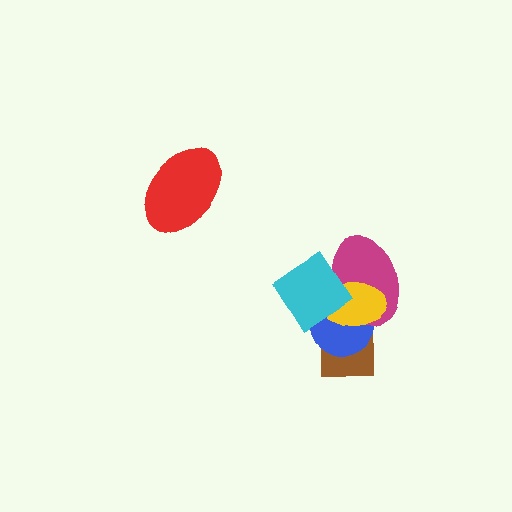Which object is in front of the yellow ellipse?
The cyan diamond is in front of the yellow ellipse.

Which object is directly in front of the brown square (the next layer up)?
The blue circle is directly in front of the brown square.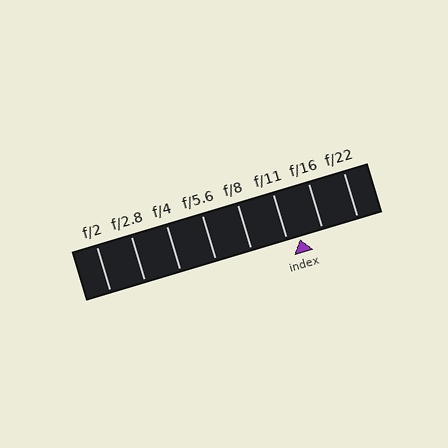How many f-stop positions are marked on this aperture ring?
There are 8 f-stop positions marked.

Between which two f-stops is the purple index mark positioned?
The index mark is between f/11 and f/16.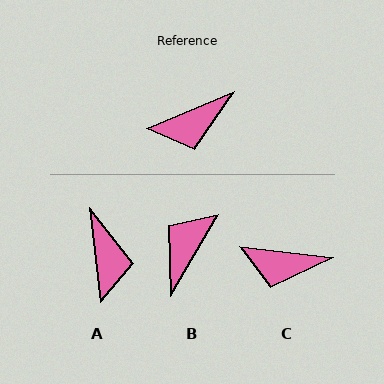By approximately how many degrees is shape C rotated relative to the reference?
Approximately 30 degrees clockwise.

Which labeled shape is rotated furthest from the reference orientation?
B, about 143 degrees away.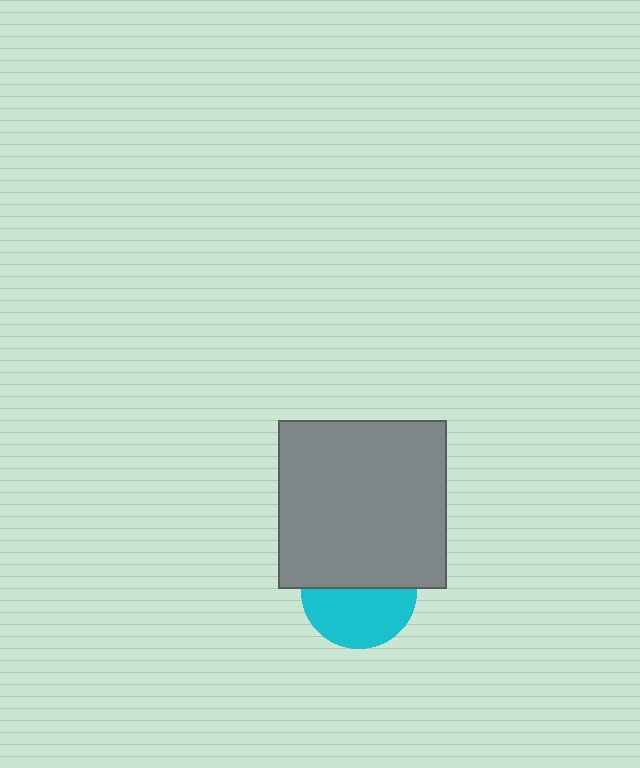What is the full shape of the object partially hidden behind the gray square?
The partially hidden object is a cyan circle.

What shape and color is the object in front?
The object in front is a gray square.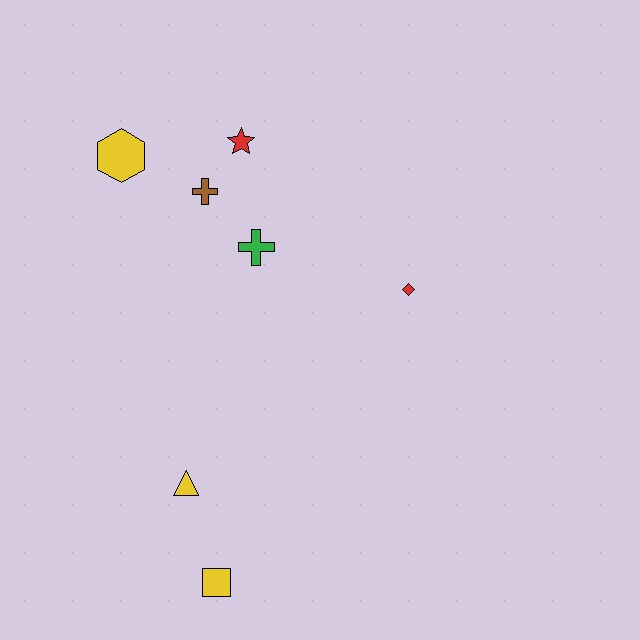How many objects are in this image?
There are 7 objects.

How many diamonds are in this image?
There is 1 diamond.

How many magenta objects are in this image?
There are no magenta objects.